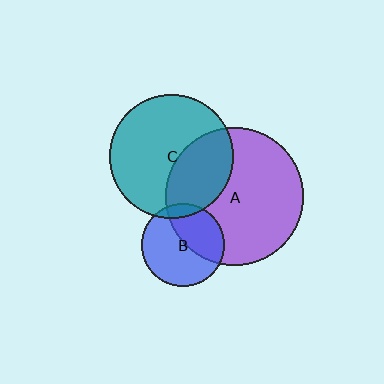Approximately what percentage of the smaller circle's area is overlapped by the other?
Approximately 35%.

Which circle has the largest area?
Circle A (purple).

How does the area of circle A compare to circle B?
Approximately 2.7 times.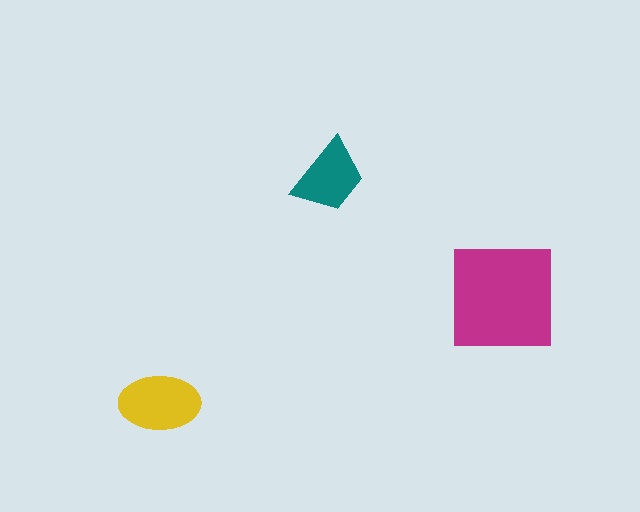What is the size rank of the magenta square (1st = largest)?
1st.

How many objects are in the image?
There are 3 objects in the image.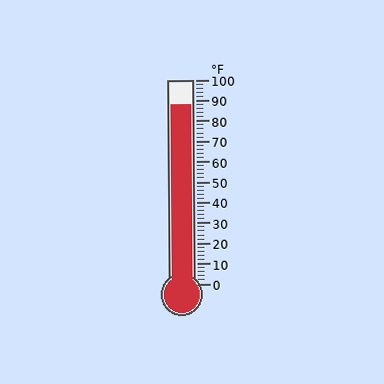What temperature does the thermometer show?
The thermometer shows approximately 88°F.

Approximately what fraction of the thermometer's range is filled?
The thermometer is filled to approximately 90% of its range.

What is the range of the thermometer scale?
The thermometer scale ranges from 0°F to 100°F.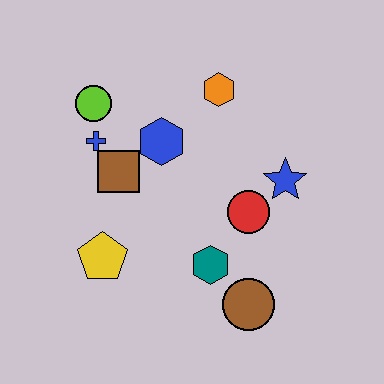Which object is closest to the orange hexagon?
The blue hexagon is closest to the orange hexagon.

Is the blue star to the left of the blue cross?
No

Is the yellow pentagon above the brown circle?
Yes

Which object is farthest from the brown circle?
The lime circle is farthest from the brown circle.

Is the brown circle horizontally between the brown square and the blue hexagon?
No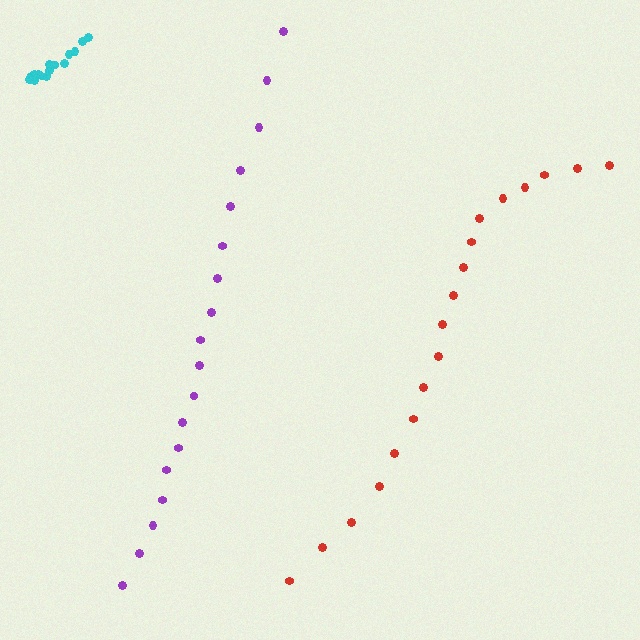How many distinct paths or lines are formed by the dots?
There are 3 distinct paths.